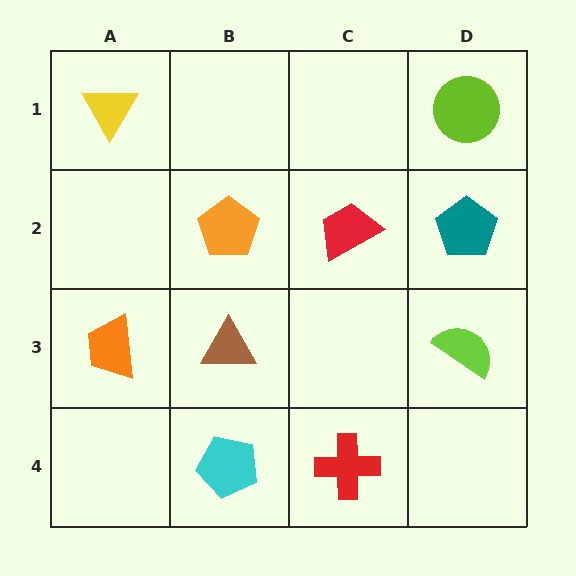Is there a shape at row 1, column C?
No, that cell is empty.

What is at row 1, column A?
A yellow triangle.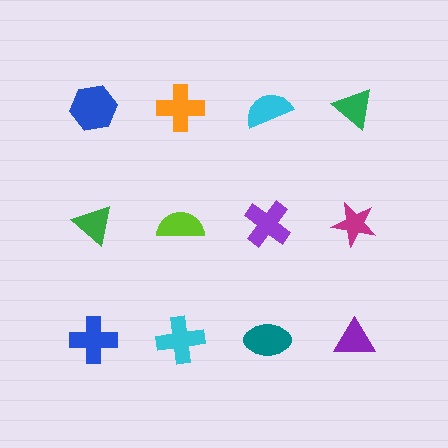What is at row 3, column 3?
A teal ellipse.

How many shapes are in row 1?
4 shapes.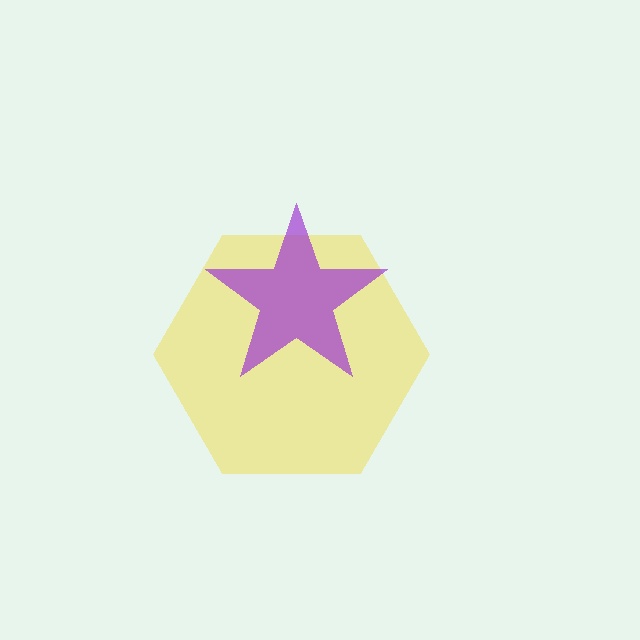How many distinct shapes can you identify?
There are 2 distinct shapes: a yellow hexagon, a purple star.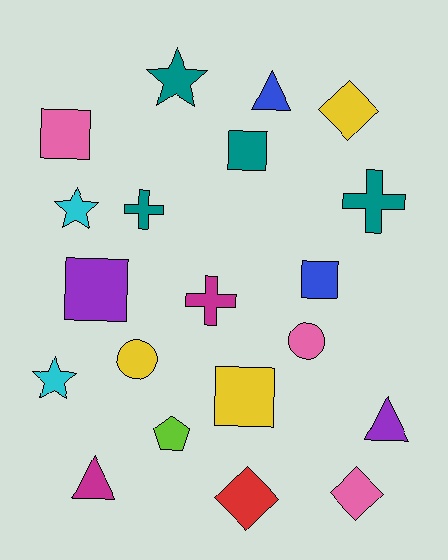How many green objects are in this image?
There are no green objects.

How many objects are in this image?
There are 20 objects.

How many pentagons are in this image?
There is 1 pentagon.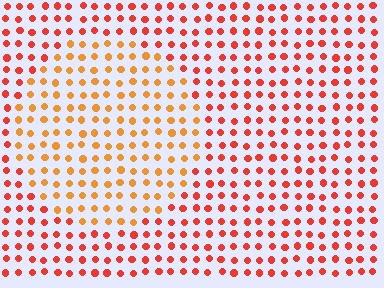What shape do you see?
I see a circle.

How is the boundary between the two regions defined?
The boundary is defined purely by a slight shift in hue (about 30 degrees). Spacing, size, and orientation are identical on both sides.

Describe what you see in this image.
The image is filled with small red elements in a uniform arrangement. A circle-shaped region is visible where the elements are tinted to a slightly different hue, forming a subtle color boundary.